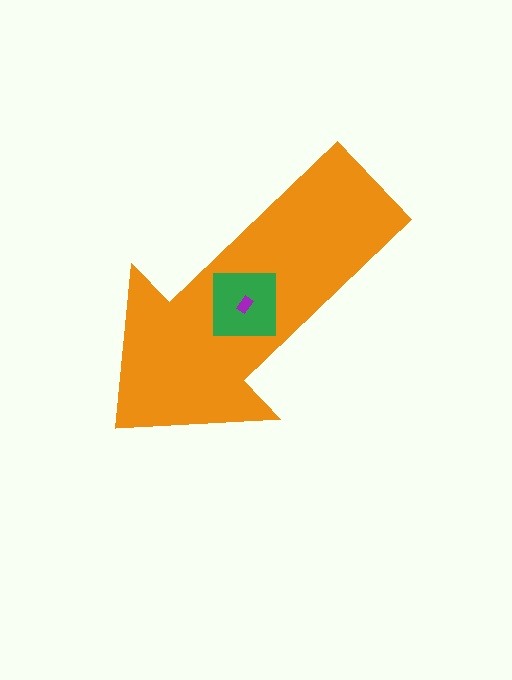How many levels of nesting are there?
3.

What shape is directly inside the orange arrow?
The green square.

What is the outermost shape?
The orange arrow.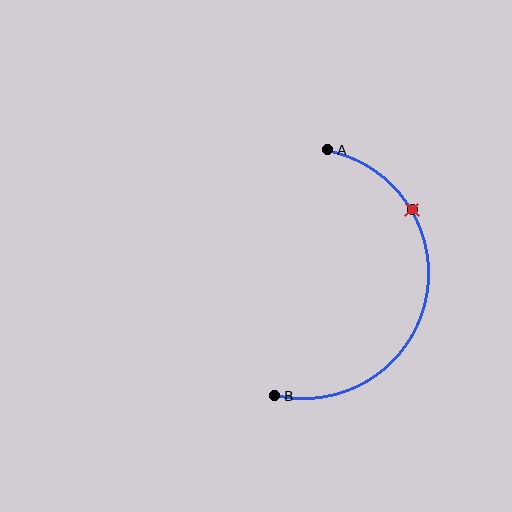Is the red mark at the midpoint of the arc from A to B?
No. The red mark lies on the arc but is closer to endpoint A. The arc midpoint would be at the point on the curve equidistant along the arc from both A and B.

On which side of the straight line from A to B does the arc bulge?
The arc bulges to the right of the straight line connecting A and B.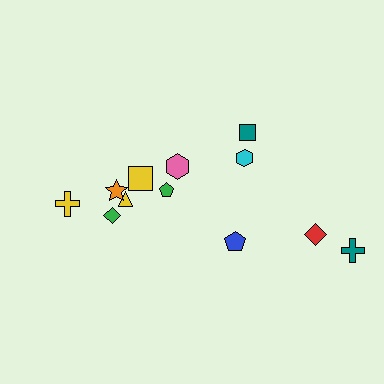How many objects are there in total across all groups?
There are 12 objects.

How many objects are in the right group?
There are 5 objects.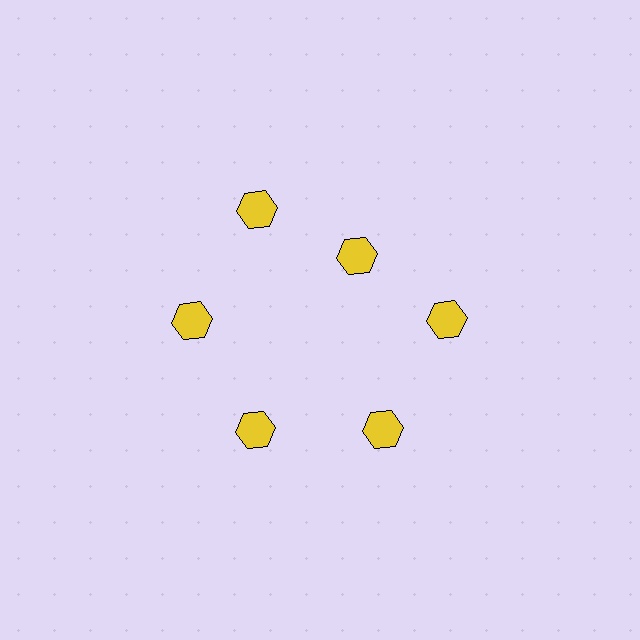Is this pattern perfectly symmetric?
No. The 6 yellow hexagons are arranged in a ring, but one element near the 1 o'clock position is pulled inward toward the center, breaking the 6-fold rotational symmetry.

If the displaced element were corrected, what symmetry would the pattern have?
It would have 6-fold rotational symmetry — the pattern would map onto itself every 60 degrees.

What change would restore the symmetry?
The symmetry would be restored by moving it outward, back onto the ring so that all 6 hexagons sit at equal angles and equal distance from the center.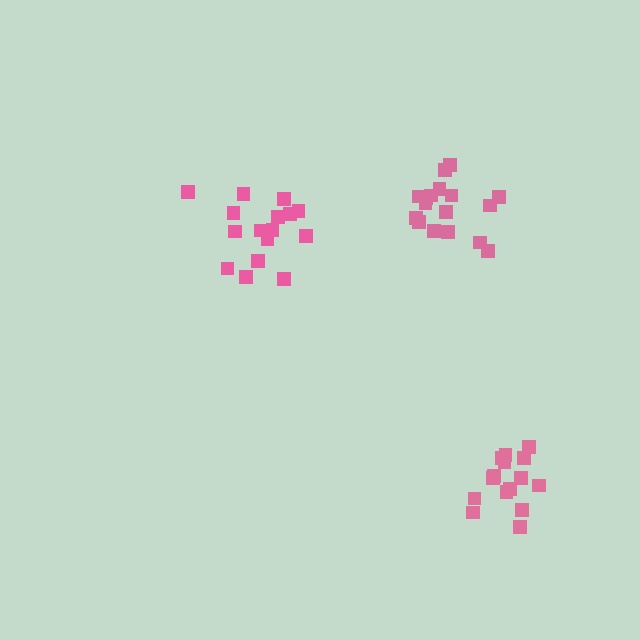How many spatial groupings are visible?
There are 3 spatial groupings.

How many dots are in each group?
Group 1: 16 dots, Group 2: 17 dots, Group 3: 15 dots (48 total).